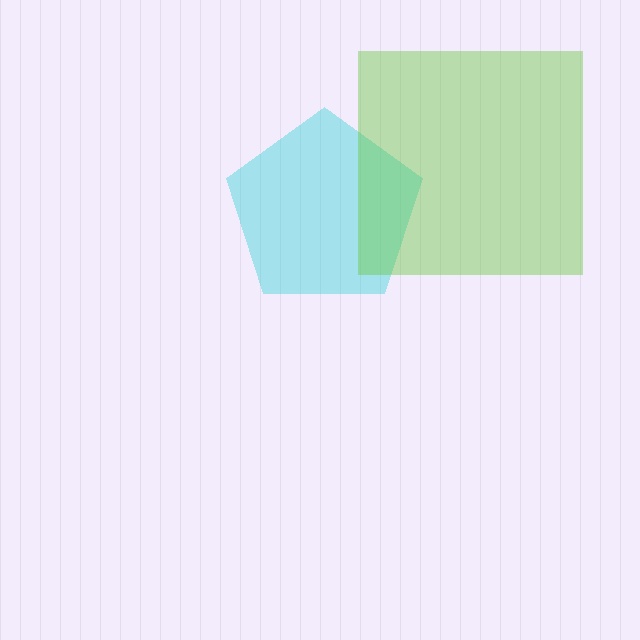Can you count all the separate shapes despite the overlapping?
Yes, there are 2 separate shapes.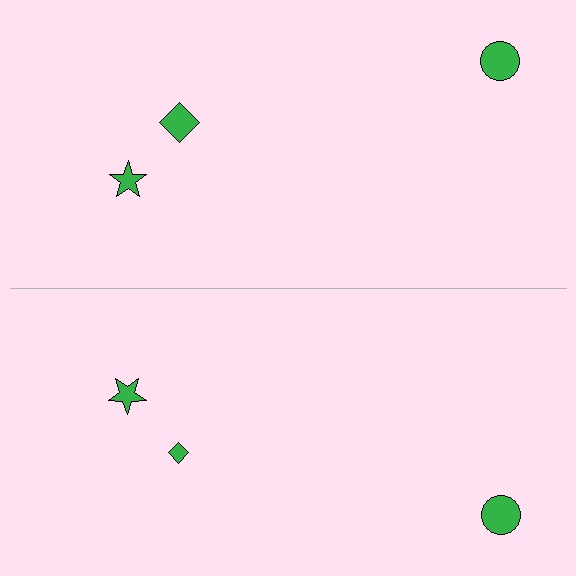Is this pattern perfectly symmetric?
No, the pattern is not perfectly symmetric. The green diamond on the bottom side has a different size than its mirror counterpart.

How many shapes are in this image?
There are 6 shapes in this image.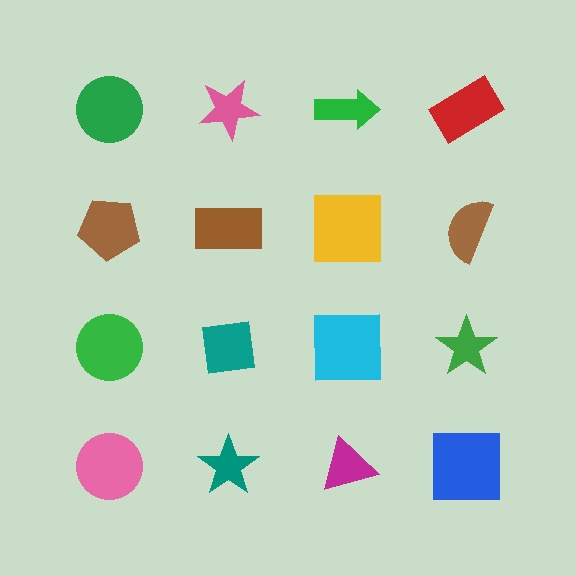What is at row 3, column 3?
A cyan square.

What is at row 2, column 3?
A yellow square.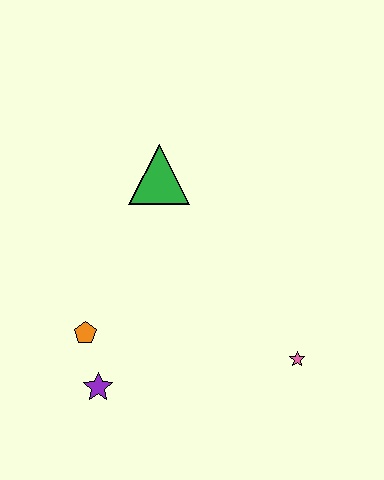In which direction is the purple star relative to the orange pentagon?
The purple star is below the orange pentagon.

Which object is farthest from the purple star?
The green triangle is farthest from the purple star.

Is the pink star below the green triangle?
Yes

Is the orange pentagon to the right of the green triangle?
No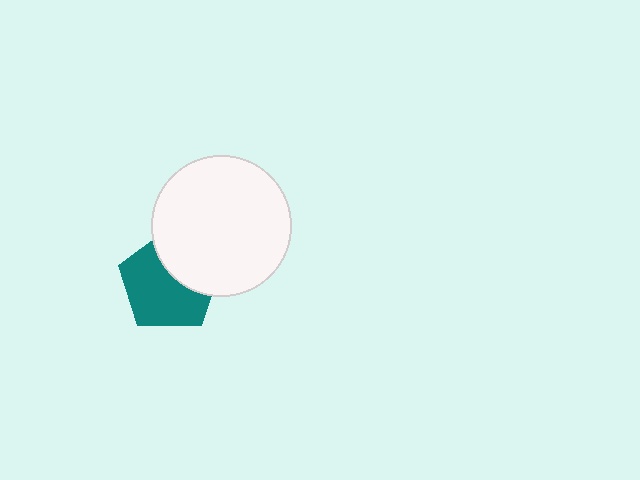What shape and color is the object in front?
The object in front is a white circle.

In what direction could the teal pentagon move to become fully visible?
The teal pentagon could move toward the lower-left. That would shift it out from behind the white circle entirely.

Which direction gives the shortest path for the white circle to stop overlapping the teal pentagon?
Moving toward the upper-right gives the shortest separation.